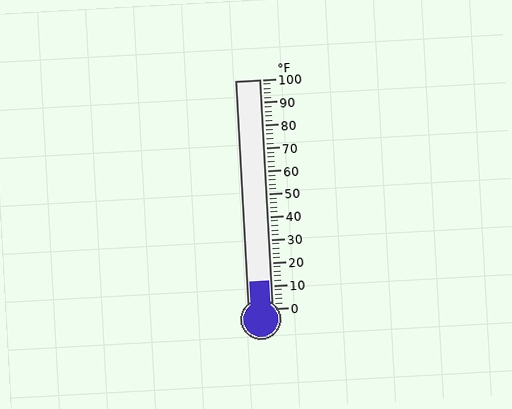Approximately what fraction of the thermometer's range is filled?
The thermometer is filled to approximately 10% of its range.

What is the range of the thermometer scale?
The thermometer scale ranges from 0°F to 100°F.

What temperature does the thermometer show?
The thermometer shows approximately 12°F.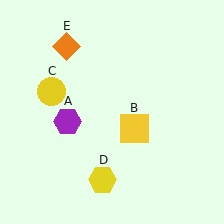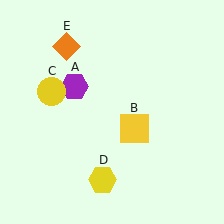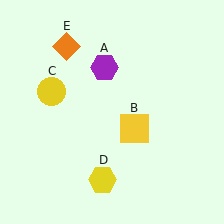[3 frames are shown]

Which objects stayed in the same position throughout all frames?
Yellow square (object B) and yellow circle (object C) and yellow hexagon (object D) and orange diamond (object E) remained stationary.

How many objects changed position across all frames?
1 object changed position: purple hexagon (object A).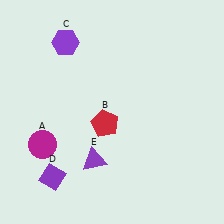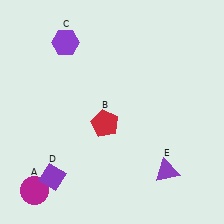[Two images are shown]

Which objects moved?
The objects that moved are: the magenta circle (A), the purple triangle (E).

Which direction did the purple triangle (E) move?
The purple triangle (E) moved right.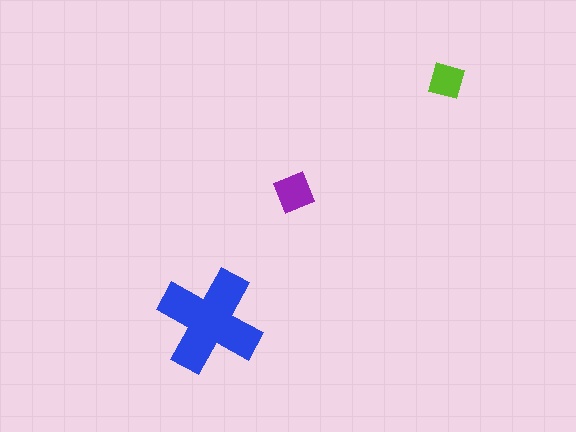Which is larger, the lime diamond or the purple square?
The purple square.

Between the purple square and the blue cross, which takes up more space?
The blue cross.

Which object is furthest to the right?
The lime diamond is rightmost.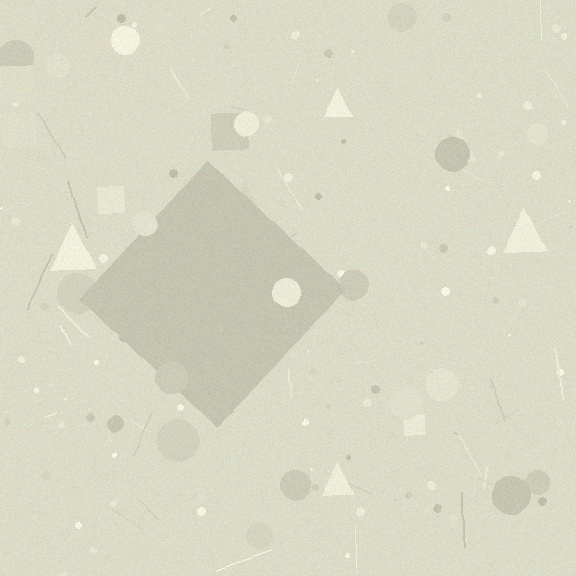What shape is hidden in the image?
A diamond is hidden in the image.